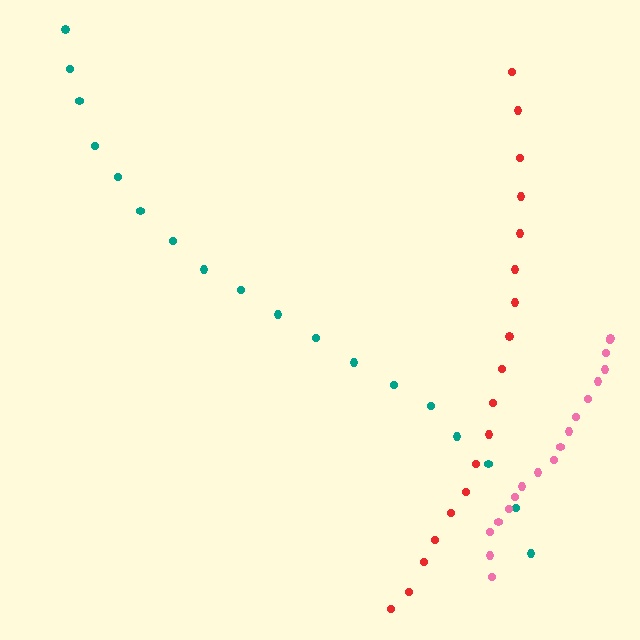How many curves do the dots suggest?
There are 3 distinct paths.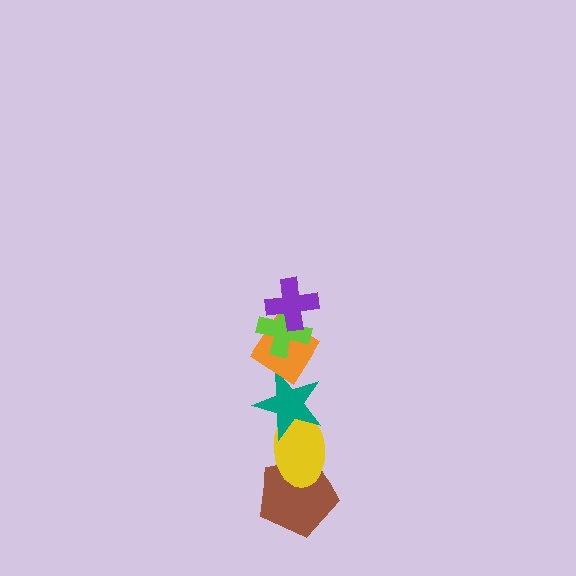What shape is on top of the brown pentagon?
The yellow ellipse is on top of the brown pentagon.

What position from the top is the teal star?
The teal star is 4th from the top.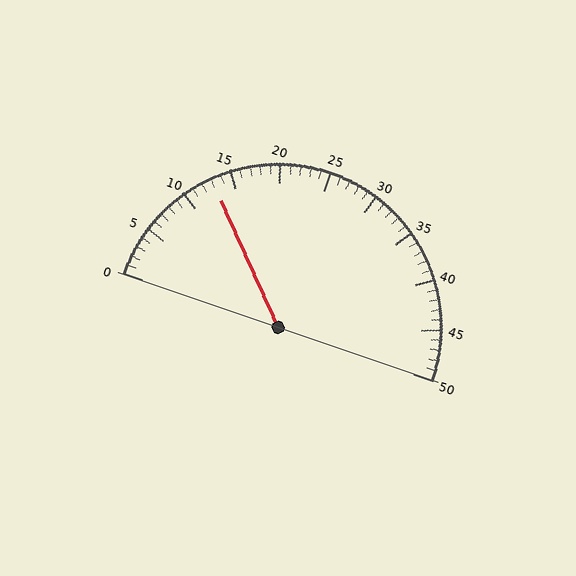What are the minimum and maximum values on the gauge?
The gauge ranges from 0 to 50.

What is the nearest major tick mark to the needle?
The nearest major tick mark is 15.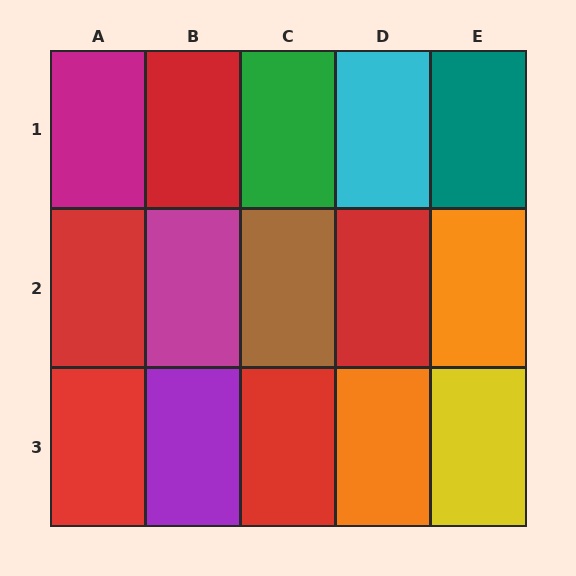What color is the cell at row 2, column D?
Red.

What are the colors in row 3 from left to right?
Red, purple, red, orange, yellow.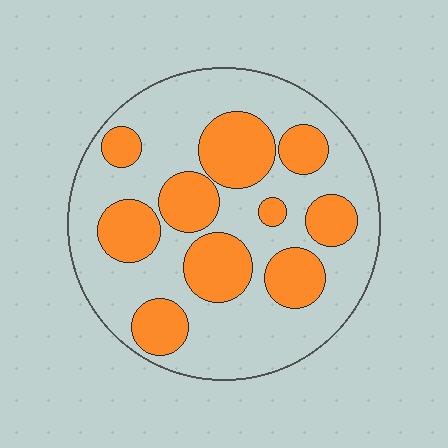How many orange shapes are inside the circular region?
10.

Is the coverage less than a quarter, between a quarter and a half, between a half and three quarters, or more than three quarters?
Between a quarter and a half.